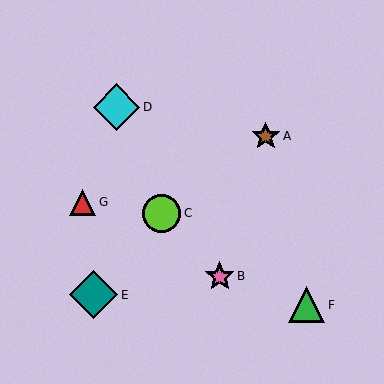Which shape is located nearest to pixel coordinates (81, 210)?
The red triangle (labeled G) at (82, 202) is nearest to that location.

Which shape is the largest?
The teal diamond (labeled E) is the largest.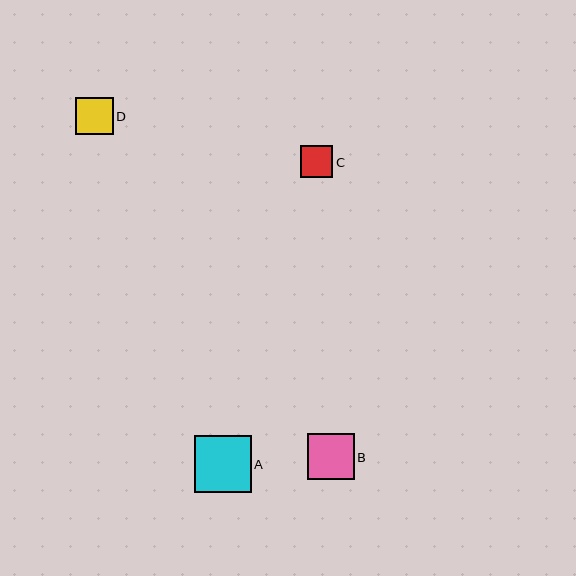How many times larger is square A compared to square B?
Square A is approximately 1.2 times the size of square B.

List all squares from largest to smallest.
From largest to smallest: A, B, D, C.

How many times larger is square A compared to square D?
Square A is approximately 1.5 times the size of square D.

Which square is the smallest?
Square C is the smallest with a size of approximately 32 pixels.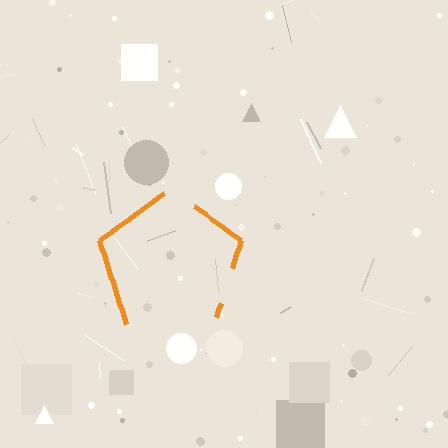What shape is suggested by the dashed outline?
The dashed outline suggests a pentagon.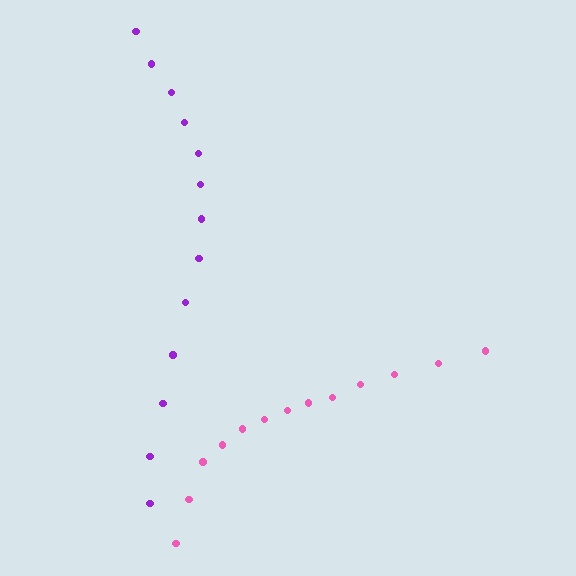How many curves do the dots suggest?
There are 2 distinct paths.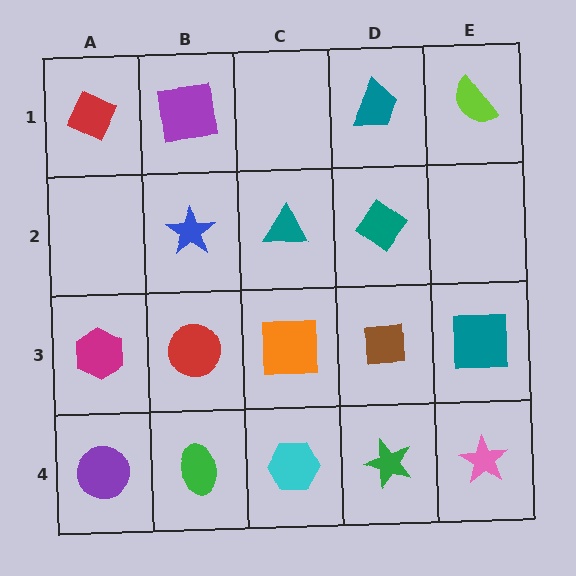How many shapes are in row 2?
3 shapes.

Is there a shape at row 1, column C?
No, that cell is empty.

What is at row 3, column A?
A magenta hexagon.